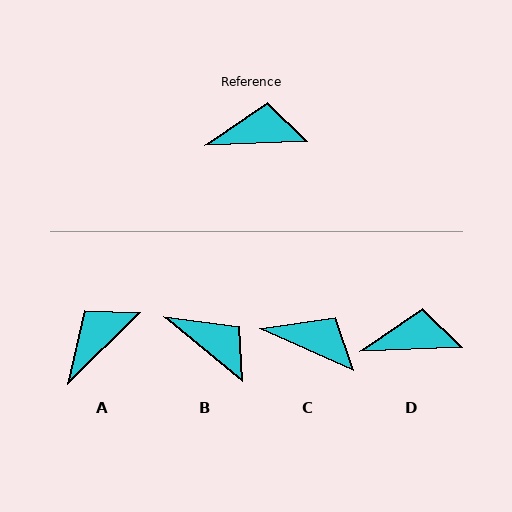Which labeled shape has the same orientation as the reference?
D.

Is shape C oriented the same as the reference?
No, it is off by about 27 degrees.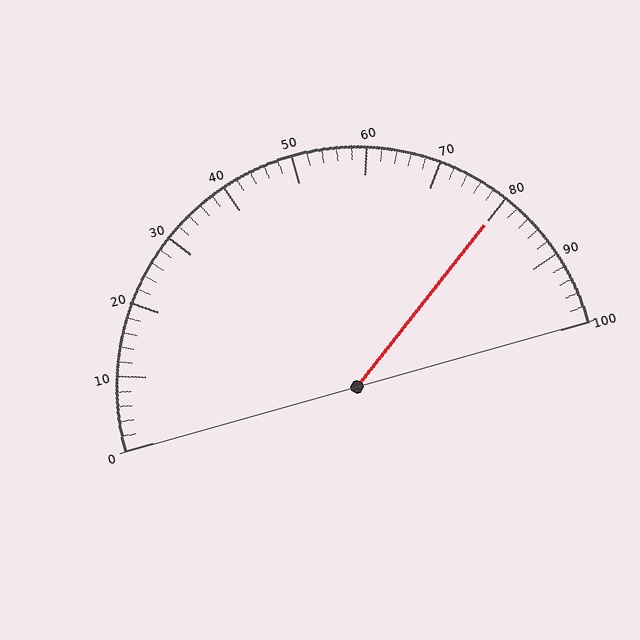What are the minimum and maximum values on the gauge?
The gauge ranges from 0 to 100.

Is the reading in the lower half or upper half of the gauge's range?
The reading is in the upper half of the range (0 to 100).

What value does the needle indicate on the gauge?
The needle indicates approximately 80.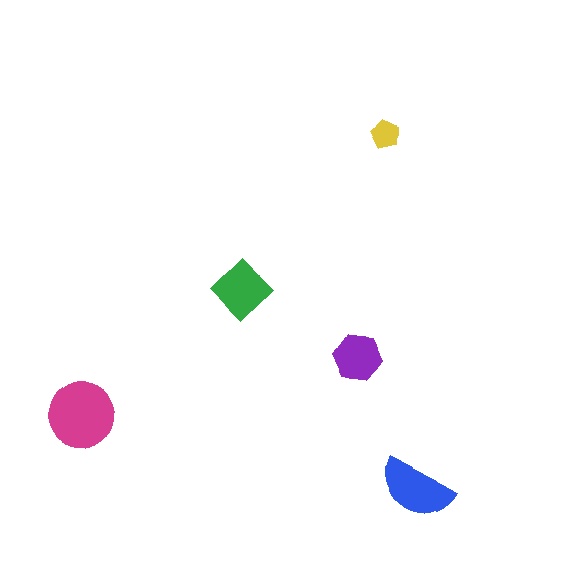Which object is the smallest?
The yellow pentagon.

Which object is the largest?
The magenta circle.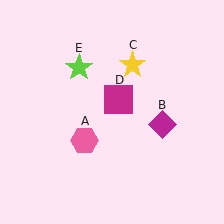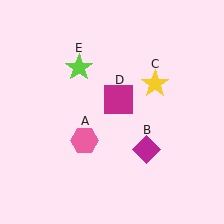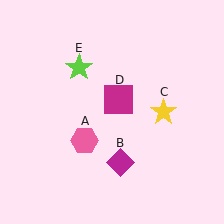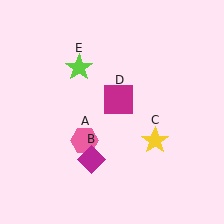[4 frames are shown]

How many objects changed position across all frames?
2 objects changed position: magenta diamond (object B), yellow star (object C).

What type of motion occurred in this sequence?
The magenta diamond (object B), yellow star (object C) rotated clockwise around the center of the scene.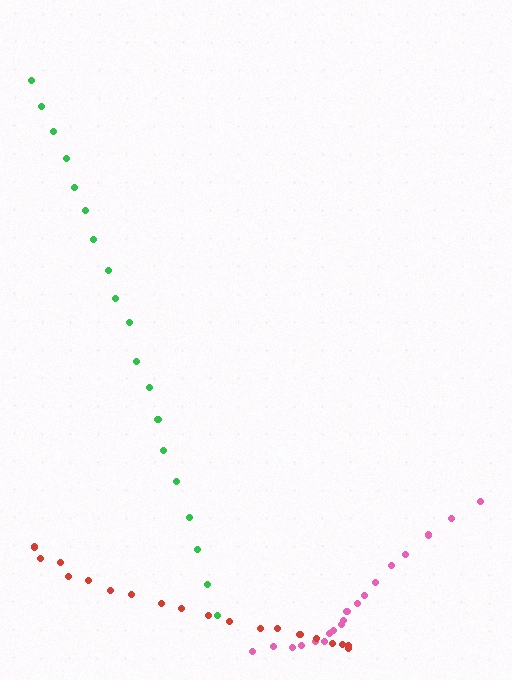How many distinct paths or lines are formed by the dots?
There are 3 distinct paths.